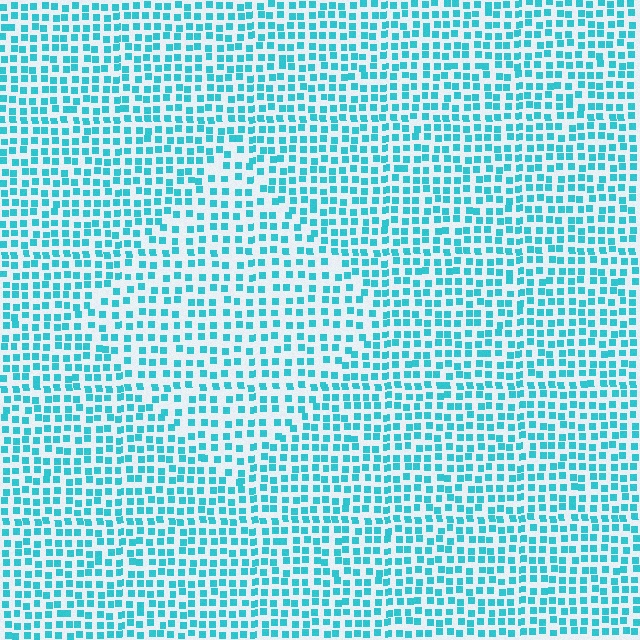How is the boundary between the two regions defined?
The boundary is defined by a change in element density (approximately 1.4x ratio). All elements are the same color, size, and shape.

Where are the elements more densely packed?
The elements are more densely packed outside the diamond boundary.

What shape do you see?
I see a diamond.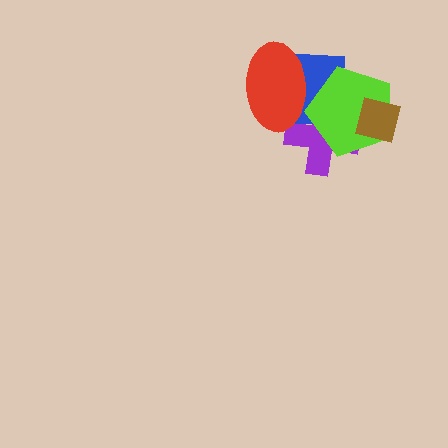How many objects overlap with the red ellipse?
3 objects overlap with the red ellipse.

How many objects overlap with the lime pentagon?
4 objects overlap with the lime pentagon.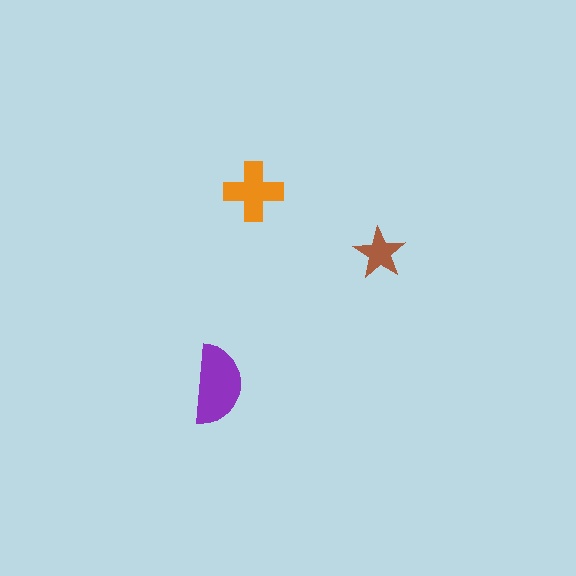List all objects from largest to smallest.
The purple semicircle, the orange cross, the brown star.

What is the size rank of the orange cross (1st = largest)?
2nd.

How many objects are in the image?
There are 3 objects in the image.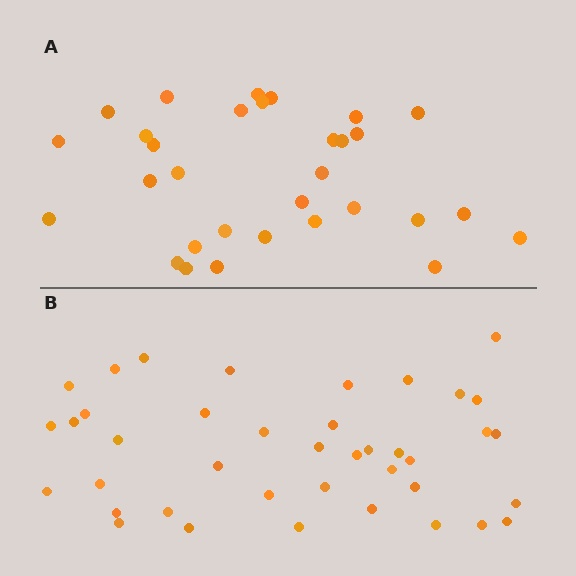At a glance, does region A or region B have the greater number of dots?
Region B (the bottom region) has more dots.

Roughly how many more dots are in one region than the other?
Region B has roughly 8 or so more dots than region A.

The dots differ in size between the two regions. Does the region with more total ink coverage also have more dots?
No. Region A has more total ink coverage because its dots are larger, but region B actually contains more individual dots. Total area can be misleading — the number of items is what matters here.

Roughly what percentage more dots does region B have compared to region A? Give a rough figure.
About 30% more.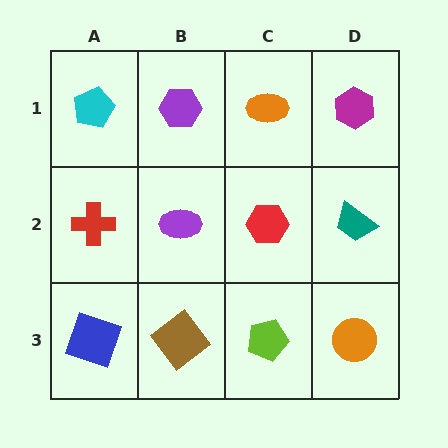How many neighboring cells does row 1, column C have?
3.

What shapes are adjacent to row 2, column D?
A magenta hexagon (row 1, column D), an orange circle (row 3, column D), a red hexagon (row 2, column C).